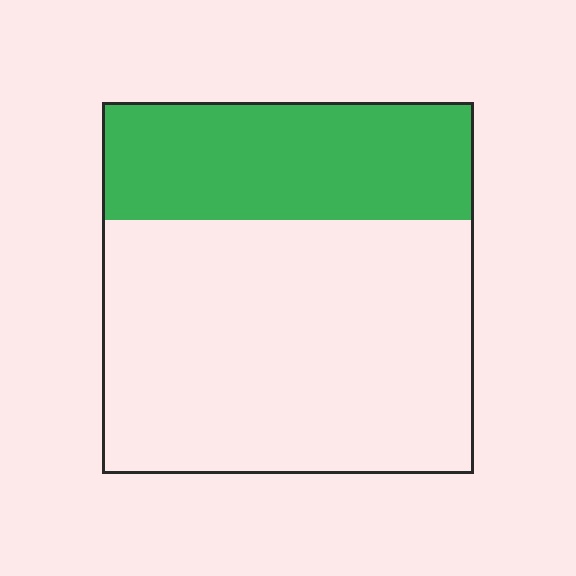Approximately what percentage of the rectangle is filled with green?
Approximately 30%.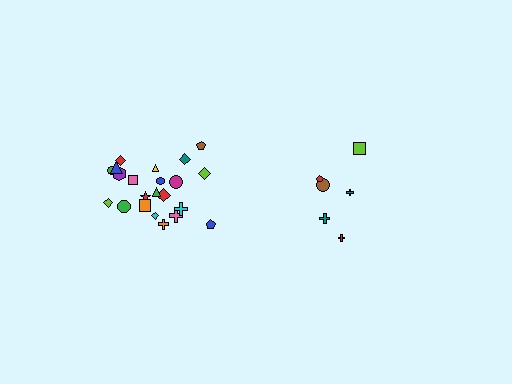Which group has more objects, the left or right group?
The left group.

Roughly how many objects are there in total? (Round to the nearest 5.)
Roughly 30 objects in total.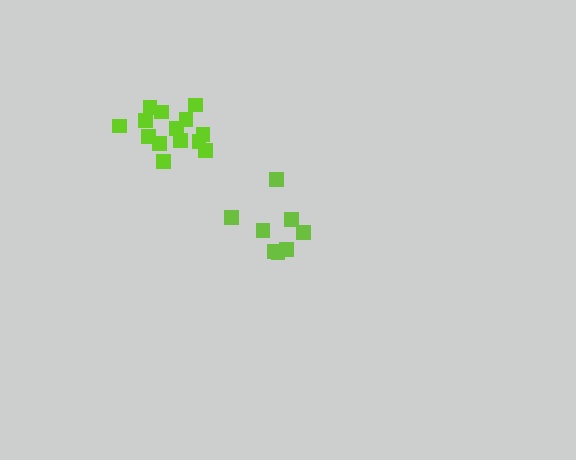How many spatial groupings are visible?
There are 2 spatial groupings.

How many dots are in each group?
Group 1: 8 dots, Group 2: 14 dots (22 total).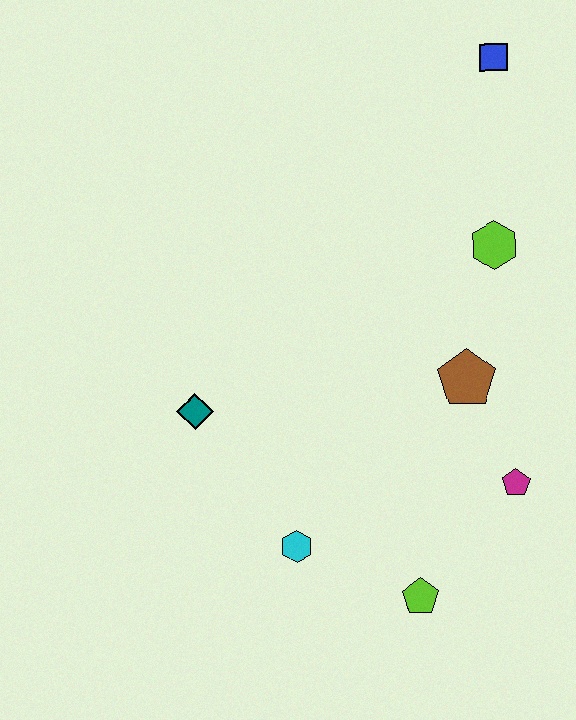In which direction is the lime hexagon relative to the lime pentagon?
The lime hexagon is above the lime pentagon.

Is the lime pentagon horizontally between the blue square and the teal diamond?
Yes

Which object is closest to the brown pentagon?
The magenta pentagon is closest to the brown pentagon.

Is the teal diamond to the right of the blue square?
No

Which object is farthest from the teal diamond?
The blue square is farthest from the teal diamond.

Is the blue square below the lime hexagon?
No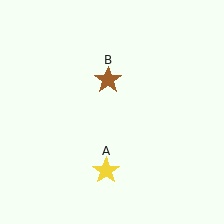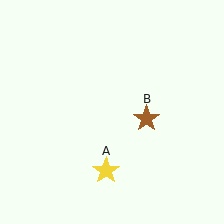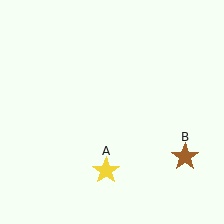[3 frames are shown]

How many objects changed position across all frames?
1 object changed position: brown star (object B).